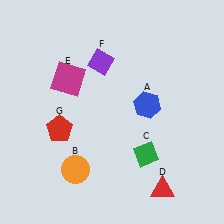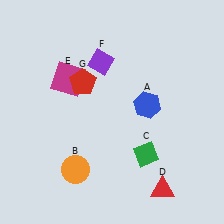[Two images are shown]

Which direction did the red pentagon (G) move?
The red pentagon (G) moved up.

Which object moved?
The red pentagon (G) moved up.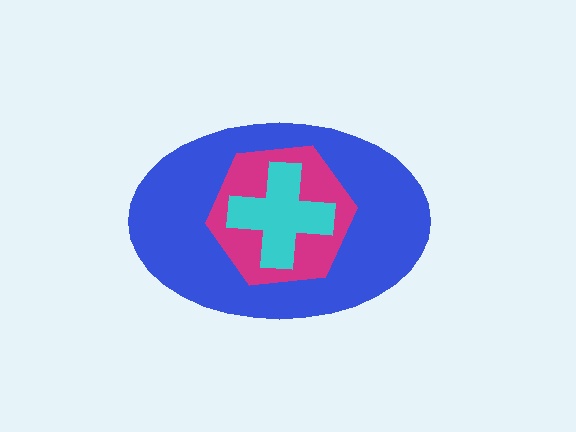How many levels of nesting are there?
3.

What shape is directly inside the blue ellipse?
The magenta hexagon.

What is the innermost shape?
The cyan cross.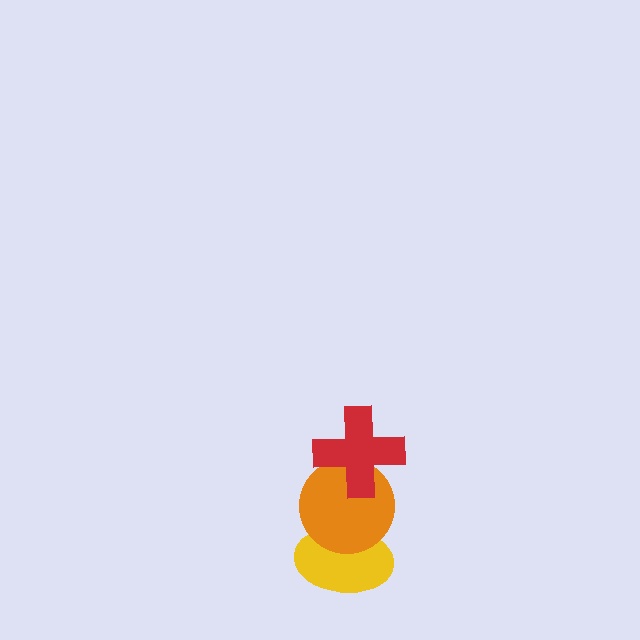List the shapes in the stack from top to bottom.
From top to bottom: the red cross, the orange circle, the yellow ellipse.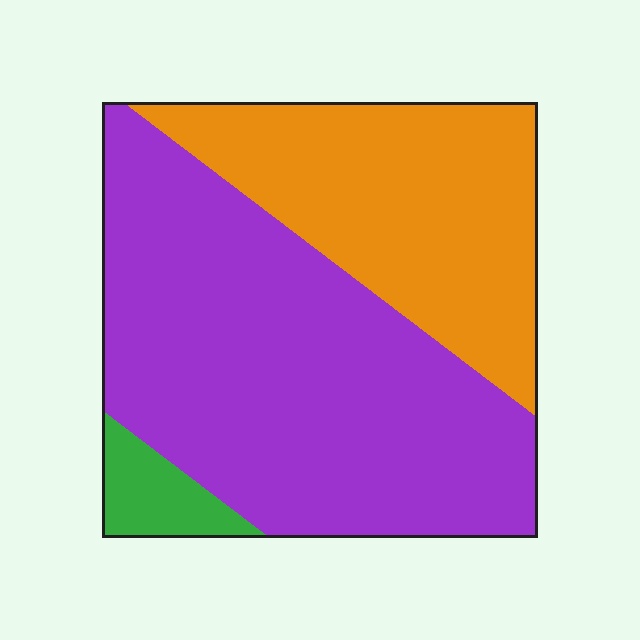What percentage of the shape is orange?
Orange takes up between a quarter and a half of the shape.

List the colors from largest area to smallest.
From largest to smallest: purple, orange, green.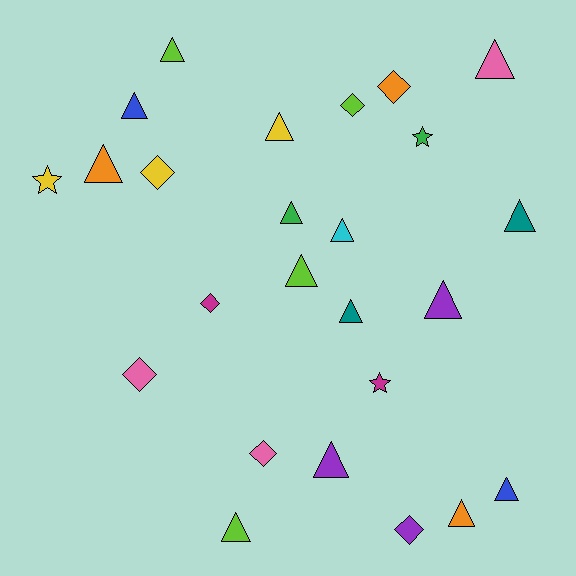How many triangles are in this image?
There are 15 triangles.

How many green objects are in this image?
There are 2 green objects.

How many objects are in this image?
There are 25 objects.